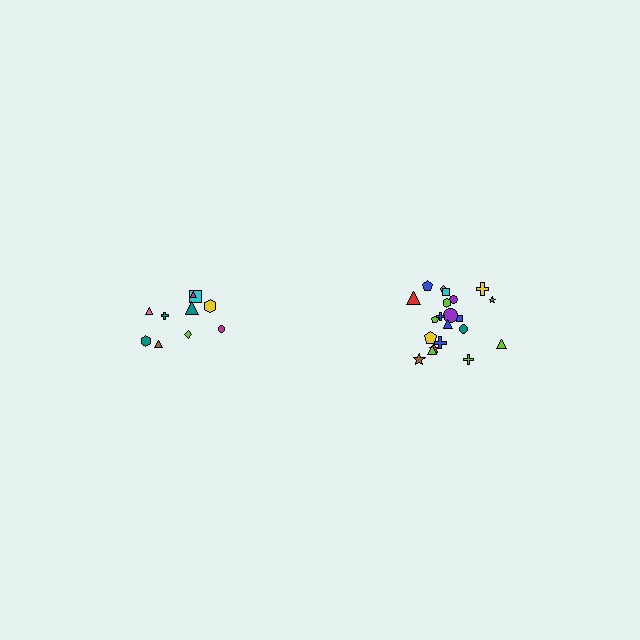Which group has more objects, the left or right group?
The right group.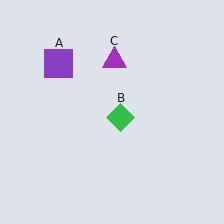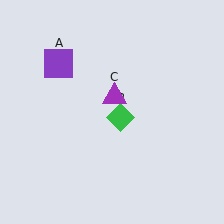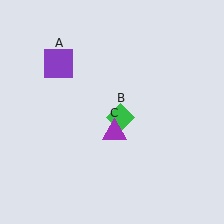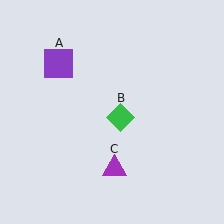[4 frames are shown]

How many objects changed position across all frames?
1 object changed position: purple triangle (object C).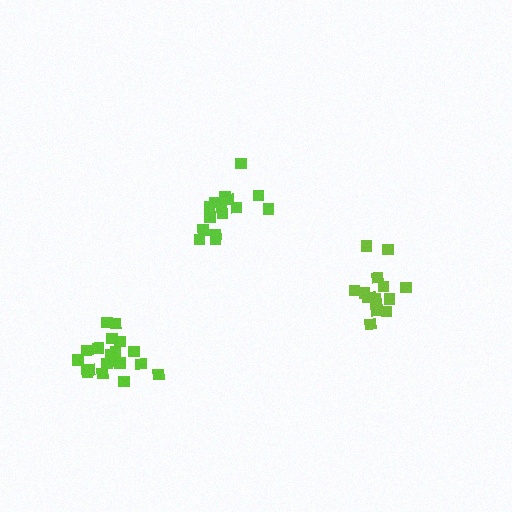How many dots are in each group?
Group 1: 15 dots, Group 2: 15 dots, Group 3: 19 dots (49 total).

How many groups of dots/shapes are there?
There are 3 groups.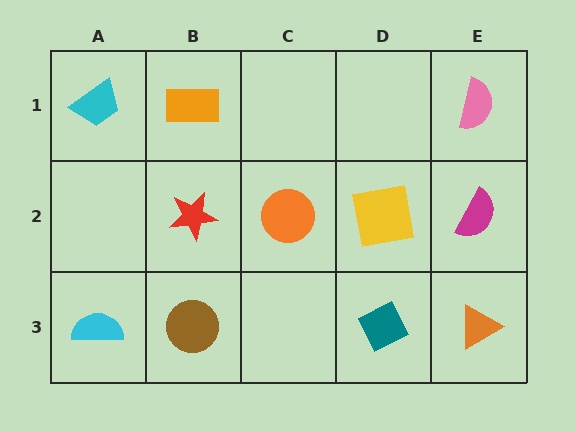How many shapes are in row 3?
4 shapes.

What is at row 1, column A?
A cyan trapezoid.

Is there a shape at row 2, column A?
No, that cell is empty.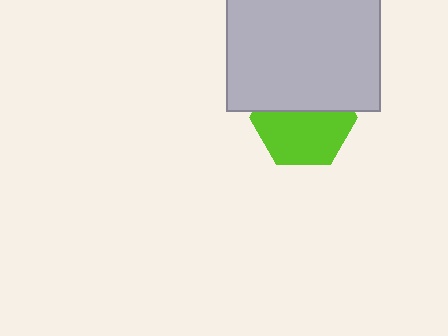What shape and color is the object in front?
The object in front is a light gray square.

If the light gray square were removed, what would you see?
You would see the complete lime hexagon.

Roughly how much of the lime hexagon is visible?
About half of it is visible (roughly 58%).